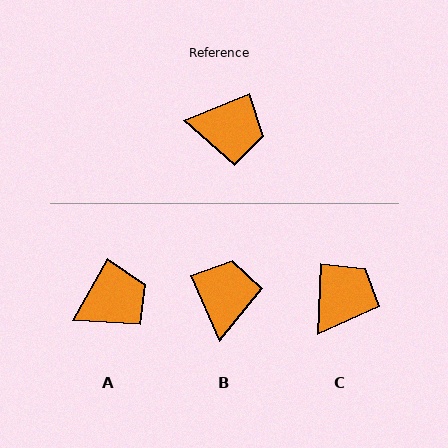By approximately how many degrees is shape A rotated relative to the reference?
Approximately 37 degrees counter-clockwise.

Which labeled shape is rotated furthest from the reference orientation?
B, about 91 degrees away.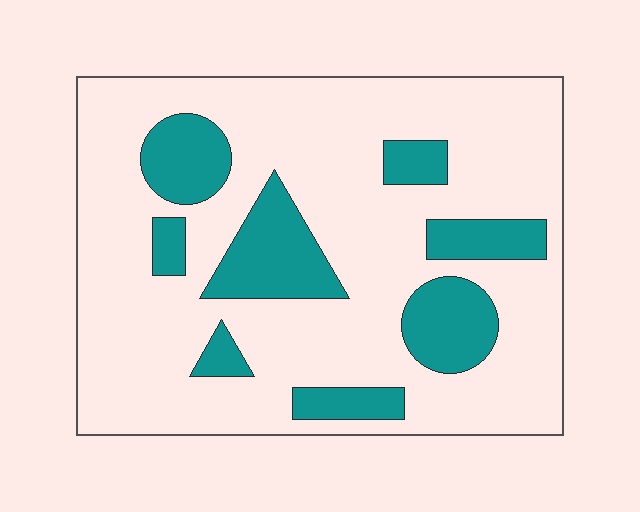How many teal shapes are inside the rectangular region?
8.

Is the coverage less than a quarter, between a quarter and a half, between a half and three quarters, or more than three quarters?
Less than a quarter.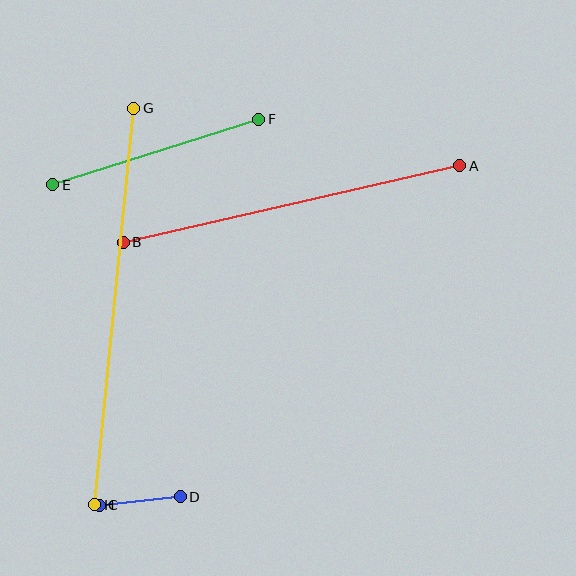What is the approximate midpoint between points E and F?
The midpoint is at approximately (156, 152) pixels.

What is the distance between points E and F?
The distance is approximately 216 pixels.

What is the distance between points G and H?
The distance is approximately 399 pixels.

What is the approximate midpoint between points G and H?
The midpoint is at approximately (114, 306) pixels.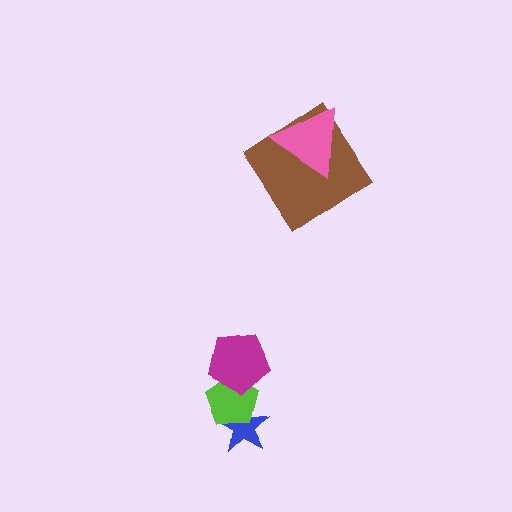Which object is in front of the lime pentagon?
The magenta pentagon is in front of the lime pentagon.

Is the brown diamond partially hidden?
Yes, it is partially covered by another shape.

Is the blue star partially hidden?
Yes, it is partially covered by another shape.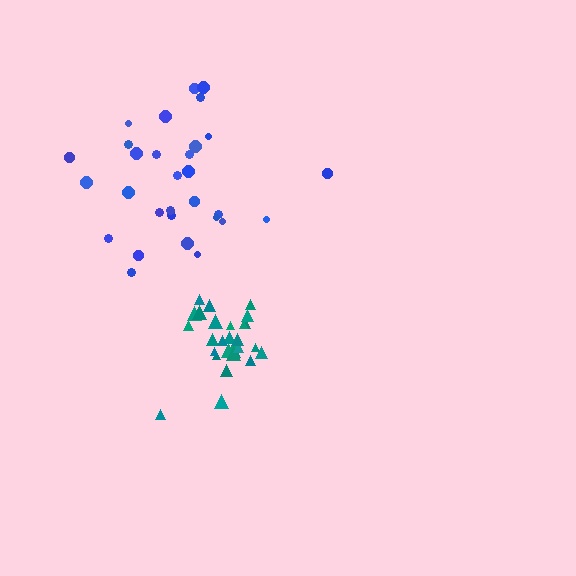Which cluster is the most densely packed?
Teal.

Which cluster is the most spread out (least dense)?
Blue.